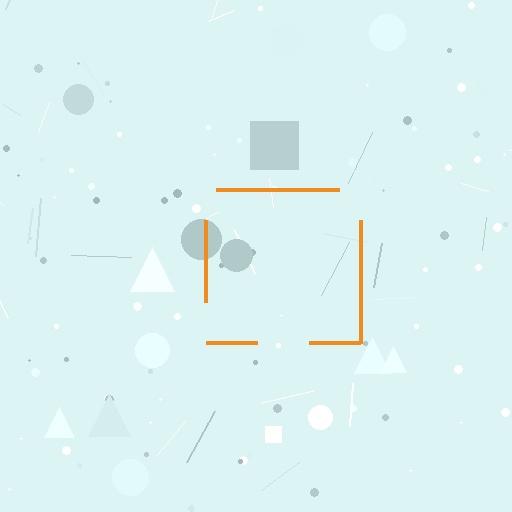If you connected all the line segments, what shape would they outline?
They would outline a square.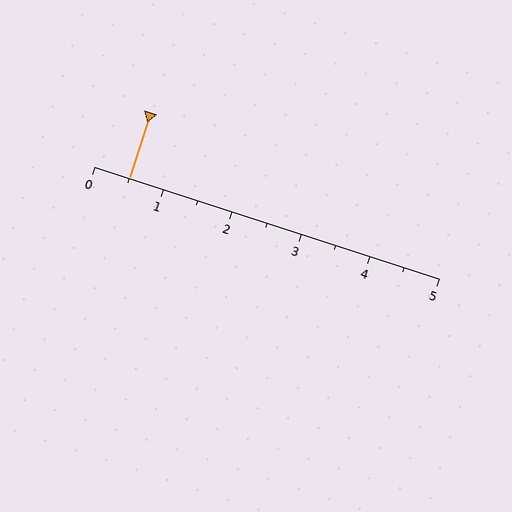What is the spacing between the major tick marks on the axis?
The major ticks are spaced 1 apart.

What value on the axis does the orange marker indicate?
The marker indicates approximately 0.5.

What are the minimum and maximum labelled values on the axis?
The axis runs from 0 to 5.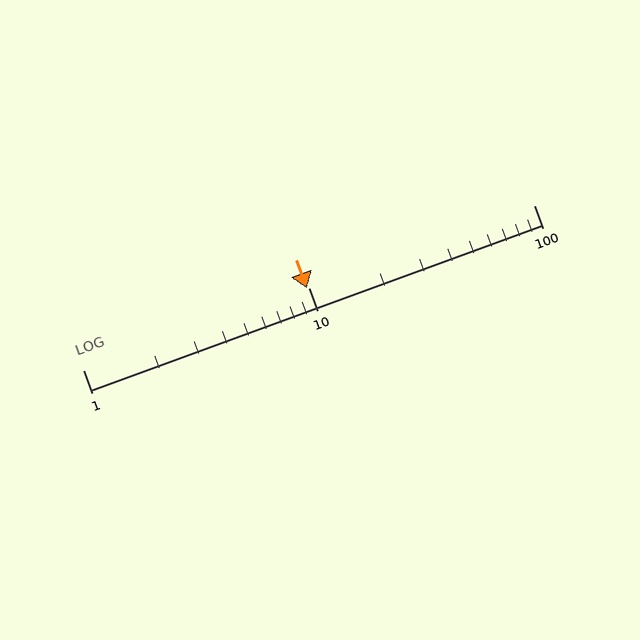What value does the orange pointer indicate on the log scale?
The pointer indicates approximately 9.9.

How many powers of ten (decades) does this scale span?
The scale spans 2 decades, from 1 to 100.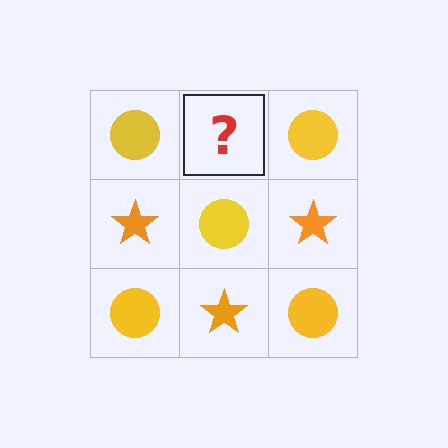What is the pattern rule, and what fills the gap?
The rule is that it alternates yellow circle and orange star in a checkerboard pattern. The gap should be filled with an orange star.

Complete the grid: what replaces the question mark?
The question mark should be replaced with an orange star.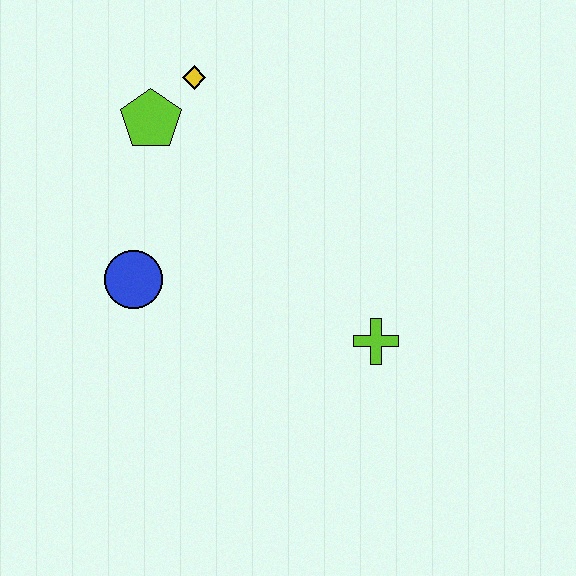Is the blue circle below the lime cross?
No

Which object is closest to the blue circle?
The lime pentagon is closest to the blue circle.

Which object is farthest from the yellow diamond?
The lime cross is farthest from the yellow diamond.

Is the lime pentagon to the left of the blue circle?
No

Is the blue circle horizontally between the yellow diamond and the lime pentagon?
No